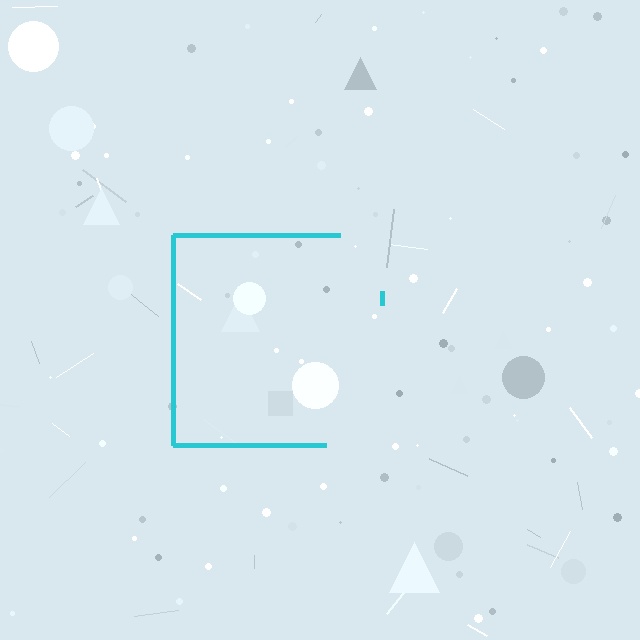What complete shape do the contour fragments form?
The contour fragments form a square.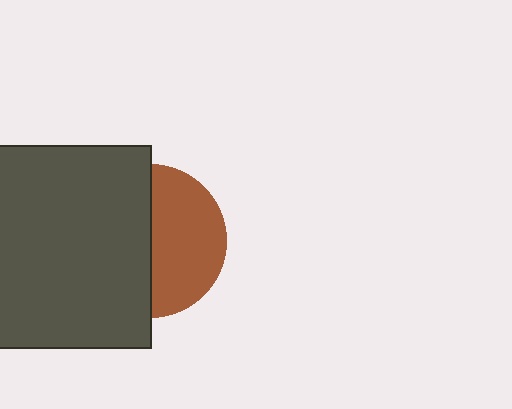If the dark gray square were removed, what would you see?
You would see the complete brown circle.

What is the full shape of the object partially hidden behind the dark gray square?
The partially hidden object is a brown circle.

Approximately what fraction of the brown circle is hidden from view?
Roughly 51% of the brown circle is hidden behind the dark gray square.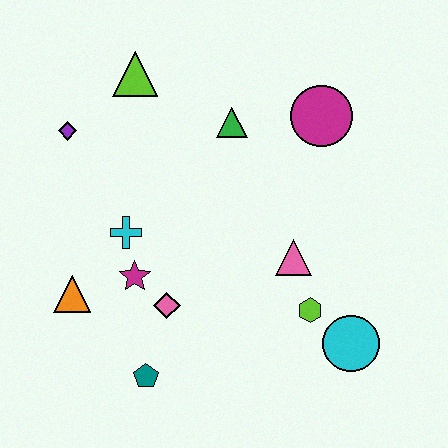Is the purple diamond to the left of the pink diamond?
Yes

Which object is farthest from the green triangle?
The teal pentagon is farthest from the green triangle.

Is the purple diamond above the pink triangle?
Yes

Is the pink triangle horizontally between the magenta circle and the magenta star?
Yes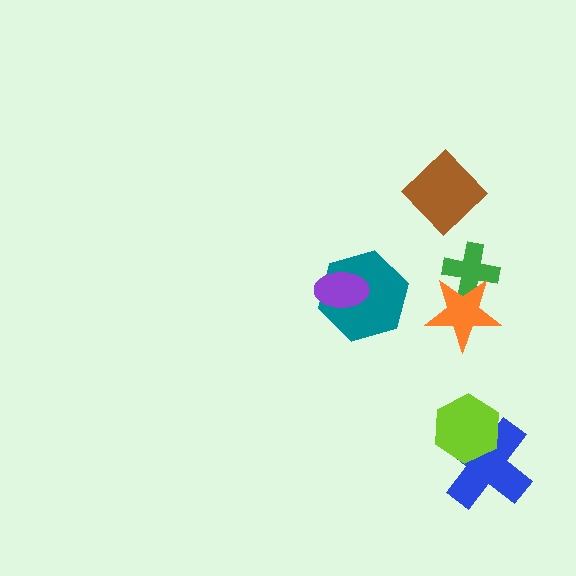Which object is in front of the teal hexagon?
The purple ellipse is in front of the teal hexagon.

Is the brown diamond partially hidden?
No, no other shape covers it.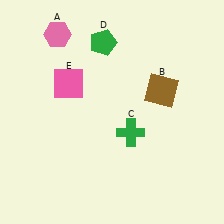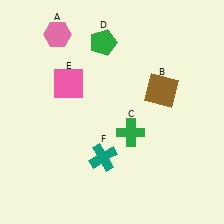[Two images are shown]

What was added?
A teal cross (F) was added in Image 2.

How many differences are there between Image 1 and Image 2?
There is 1 difference between the two images.